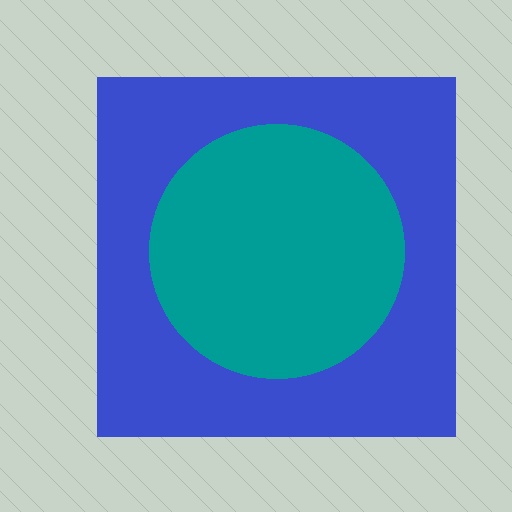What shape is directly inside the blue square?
The teal circle.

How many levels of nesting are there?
2.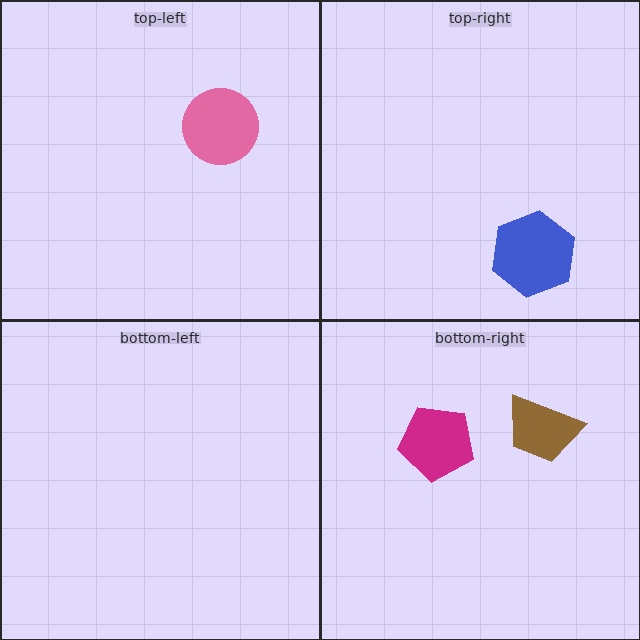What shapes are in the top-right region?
The blue hexagon.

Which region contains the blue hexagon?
The top-right region.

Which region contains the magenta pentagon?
The bottom-right region.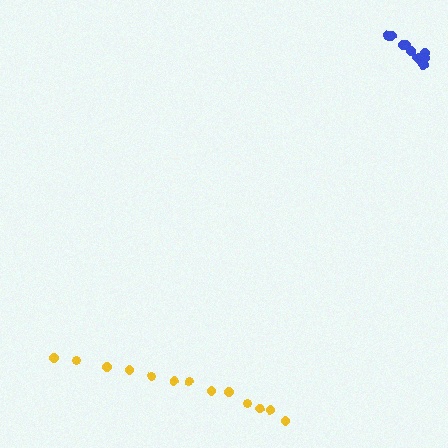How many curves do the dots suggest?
There are 2 distinct paths.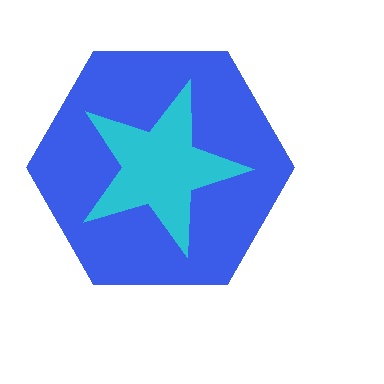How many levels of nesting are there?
2.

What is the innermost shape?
The cyan star.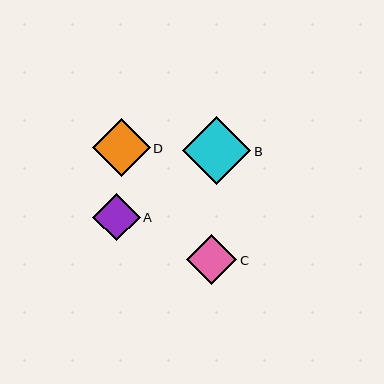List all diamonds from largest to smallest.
From largest to smallest: B, D, C, A.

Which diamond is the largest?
Diamond B is the largest with a size of approximately 68 pixels.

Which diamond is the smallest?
Diamond A is the smallest with a size of approximately 48 pixels.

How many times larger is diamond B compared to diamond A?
Diamond B is approximately 1.4 times the size of diamond A.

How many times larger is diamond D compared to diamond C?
Diamond D is approximately 1.2 times the size of diamond C.